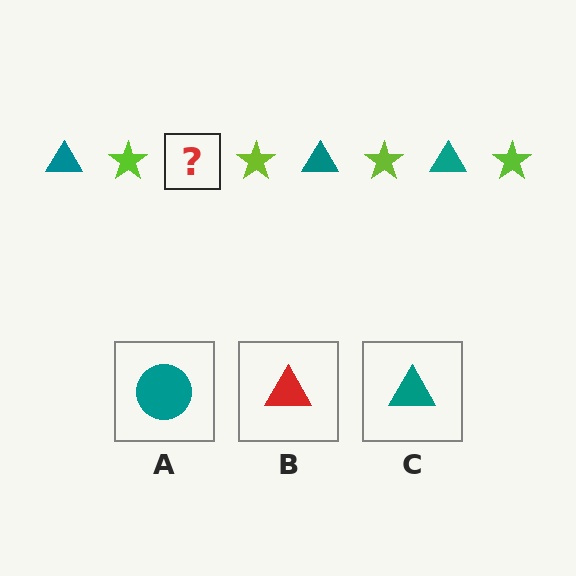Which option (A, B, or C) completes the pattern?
C.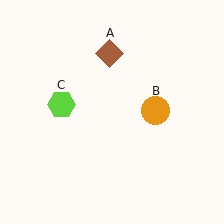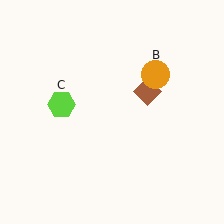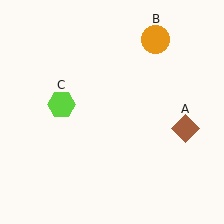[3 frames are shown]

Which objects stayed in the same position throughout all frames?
Lime hexagon (object C) remained stationary.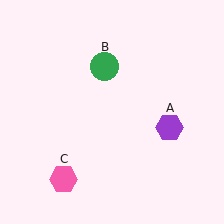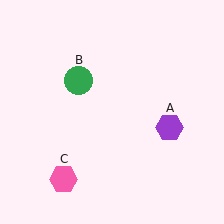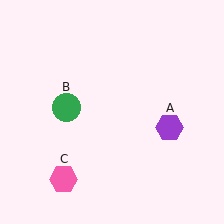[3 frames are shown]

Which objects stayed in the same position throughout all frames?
Purple hexagon (object A) and pink hexagon (object C) remained stationary.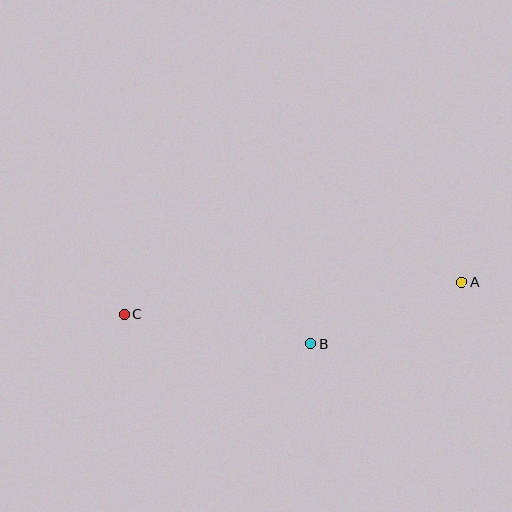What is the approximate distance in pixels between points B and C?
The distance between B and C is approximately 189 pixels.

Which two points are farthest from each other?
Points A and C are farthest from each other.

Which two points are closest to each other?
Points A and B are closest to each other.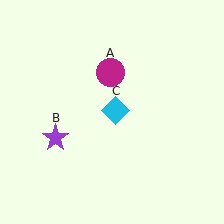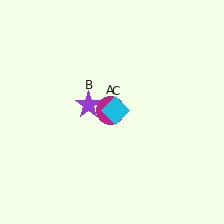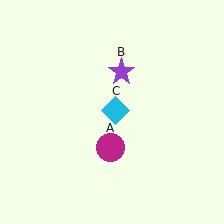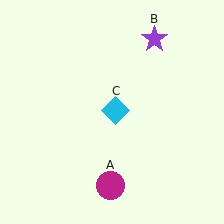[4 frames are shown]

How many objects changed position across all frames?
2 objects changed position: magenta circle (object A), purple star (object B).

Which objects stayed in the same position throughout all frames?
Cyan diamond (object C) remained stationary.